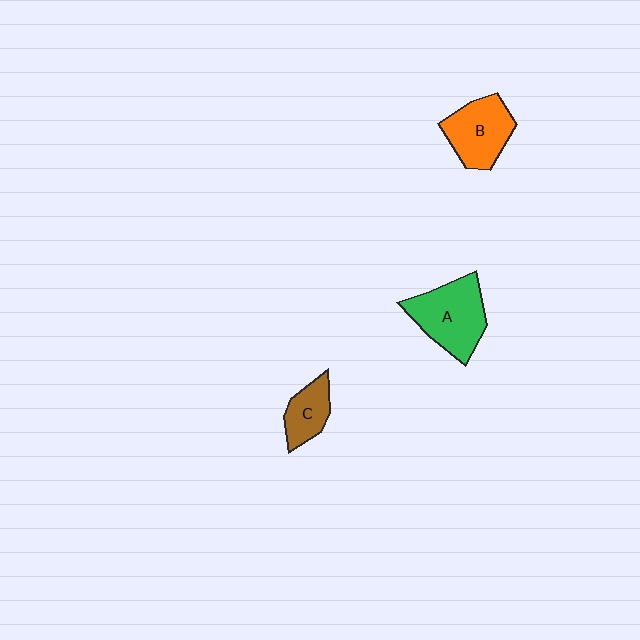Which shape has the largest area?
Shape A (green).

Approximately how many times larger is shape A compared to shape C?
Approximately 1.9 times.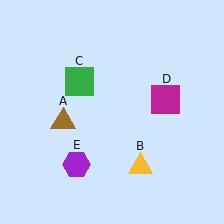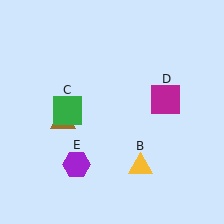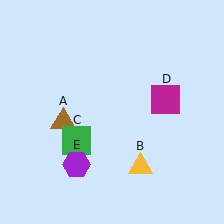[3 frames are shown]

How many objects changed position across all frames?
1 object changed position: green square (object C).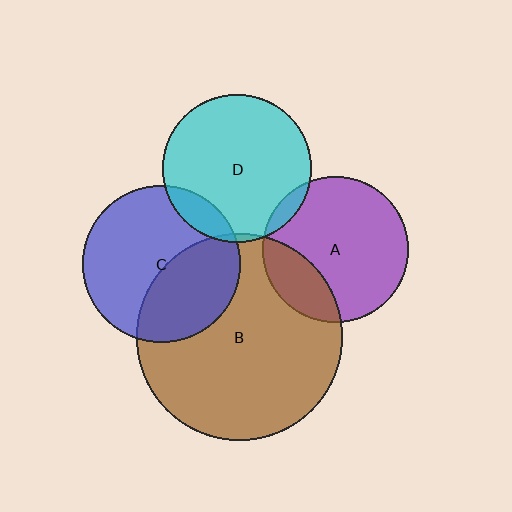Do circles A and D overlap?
Yes.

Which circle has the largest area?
Circle B (brown).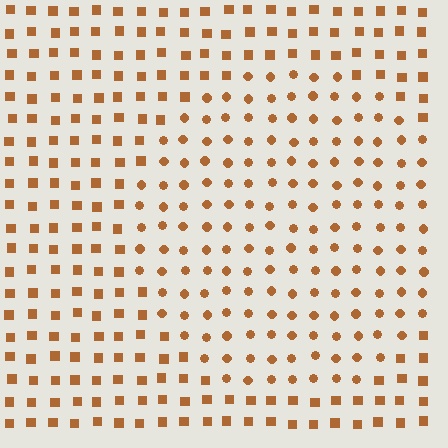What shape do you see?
I see a circle.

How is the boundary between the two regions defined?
The boundary is defined by a change in element shape: circles inside vs. squares outside. All elements share the same color and spacing.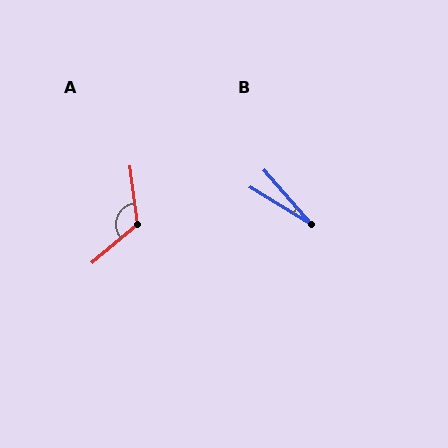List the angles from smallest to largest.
B (17°), A (123°).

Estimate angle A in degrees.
Approximately 123 degrees.